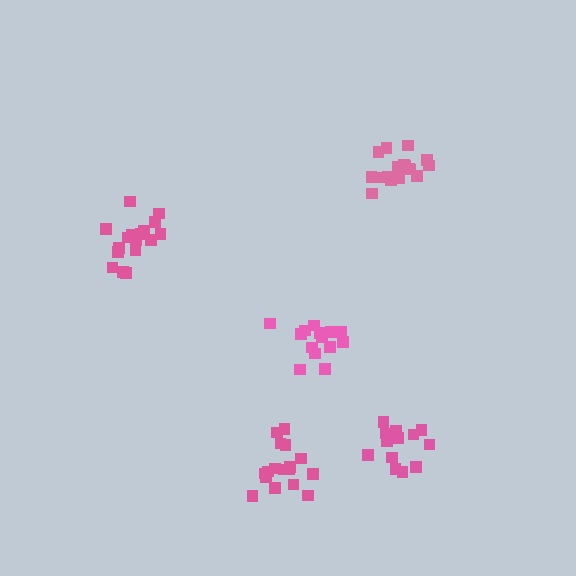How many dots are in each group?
Group 1: 14 dots, Group 2: 17 dots, Group 3: 17 dots, Group 4: 14 dots, Group 5: 17 dots (79 total).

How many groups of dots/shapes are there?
There are 5 groups.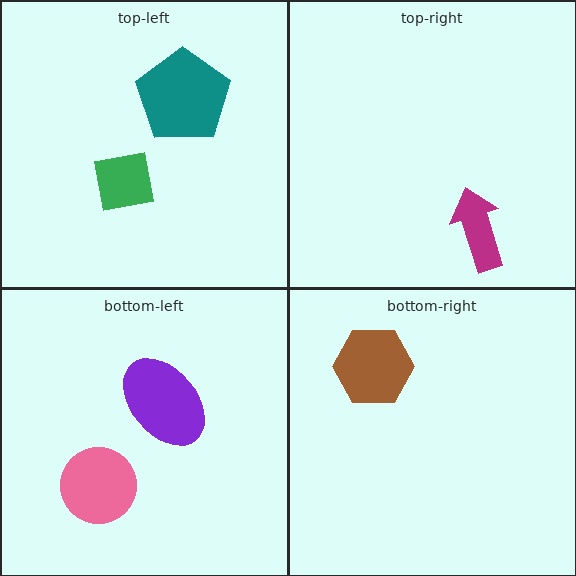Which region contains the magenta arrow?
The top-right region.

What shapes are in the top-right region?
The magenta arrow.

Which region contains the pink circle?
The bottom-left region.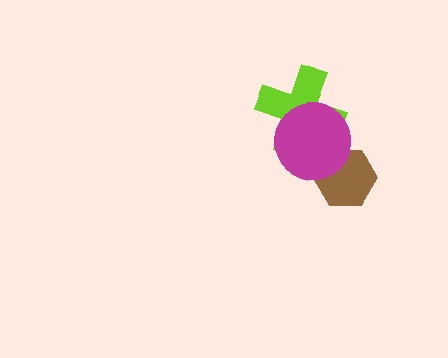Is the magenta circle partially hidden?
No, no other shape covers it.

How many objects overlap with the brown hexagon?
1 object overlaps with the brown hexagon.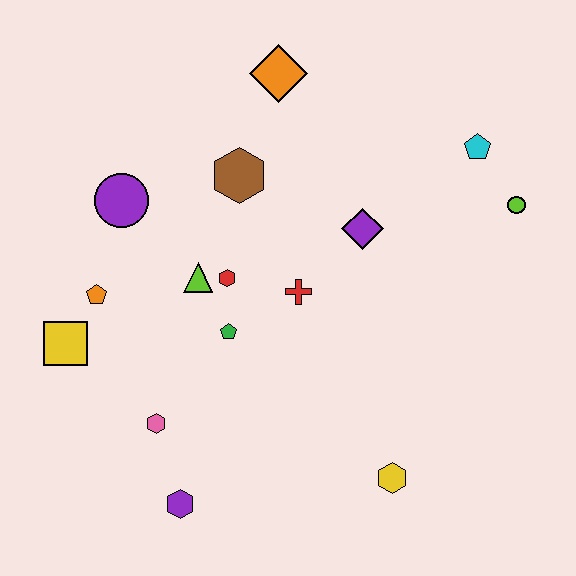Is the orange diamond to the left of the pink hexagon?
No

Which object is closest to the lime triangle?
The red hexagon is closest to the lime triangle.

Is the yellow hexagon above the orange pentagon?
No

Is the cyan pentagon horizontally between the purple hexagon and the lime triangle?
No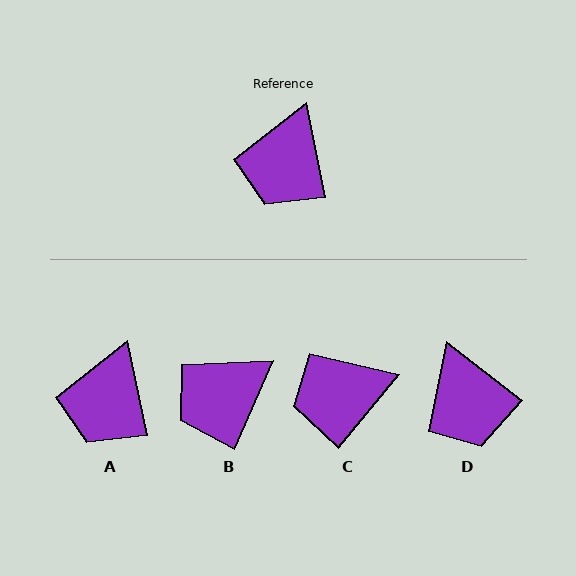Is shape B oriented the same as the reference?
No, it is off by about 35 degrees.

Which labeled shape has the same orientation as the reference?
A.